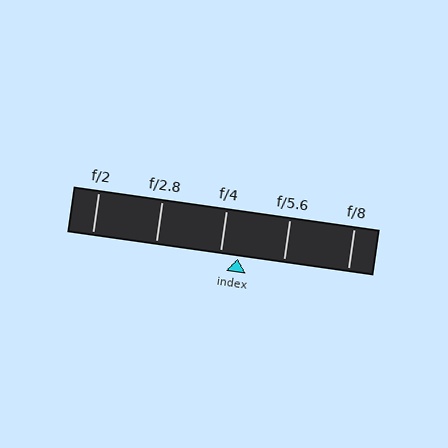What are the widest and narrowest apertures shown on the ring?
The widest aperture shown is f/2 and the narrowest is f/8.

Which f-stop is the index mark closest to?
The index mark is closest to f/4.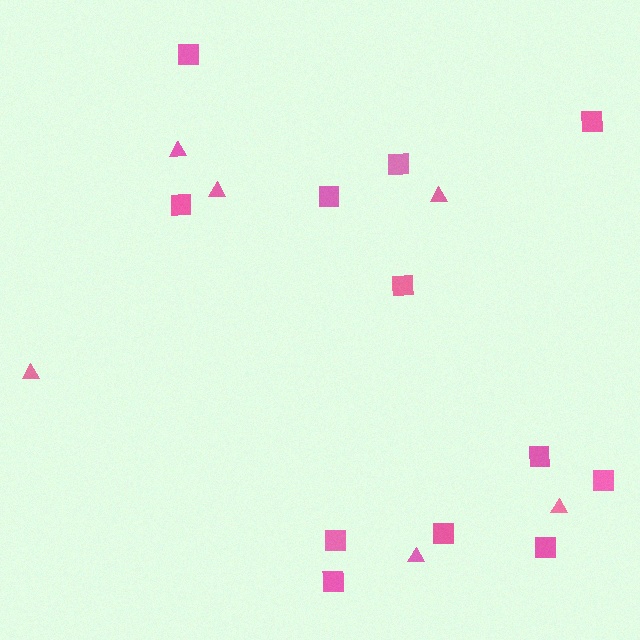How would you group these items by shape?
There are 2 groups: one group of triangles (6) and one group of squares (12).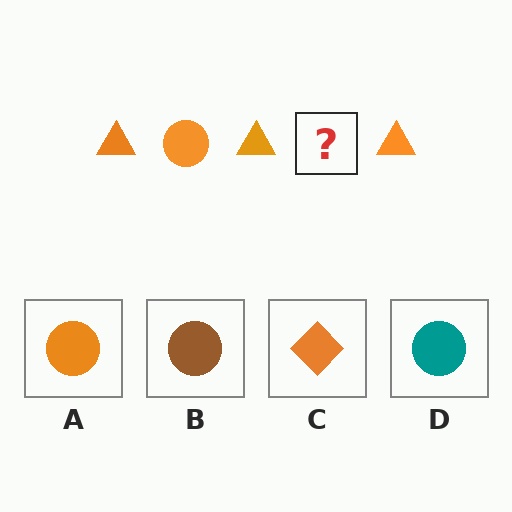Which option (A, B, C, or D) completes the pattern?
A.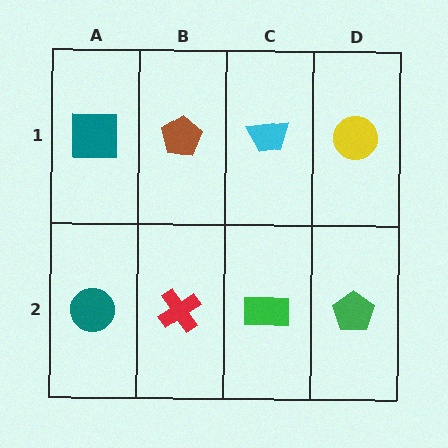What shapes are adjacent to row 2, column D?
A yellow circle (row 1, column D), a green rectangle (row 2, column C).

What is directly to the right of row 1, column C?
A yellow circle.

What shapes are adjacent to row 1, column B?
A red cross (row 2, column B), a teal square (row 1, column A), a cyan trapezoid (row 1, column C).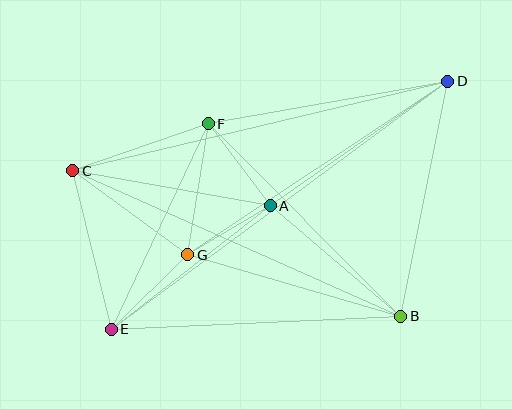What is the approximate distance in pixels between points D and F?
The distance between D and F is approximately 243 pixels.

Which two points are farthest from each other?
Points D and E are farthest from each other.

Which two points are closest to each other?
Points A and G are closest to each other.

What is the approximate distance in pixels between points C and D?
The distance between C and D is approximately 386 pixels.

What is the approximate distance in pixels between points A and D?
The distance between A and D is approximately 217 pixels.